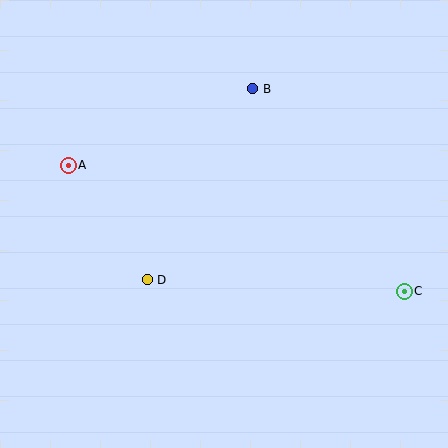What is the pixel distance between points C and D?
The distance between C and D is 257 pixels.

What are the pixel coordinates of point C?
Point C is at (404, 291).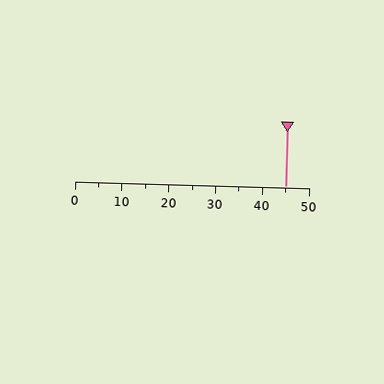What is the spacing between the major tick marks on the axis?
The major ticks are spaced 10 apart.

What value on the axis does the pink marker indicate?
The marker indicates approximately 45.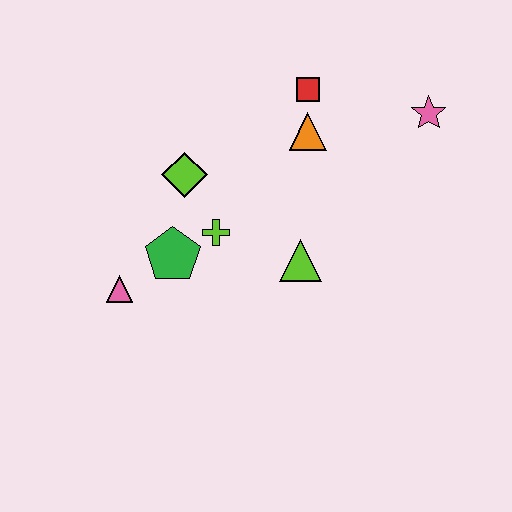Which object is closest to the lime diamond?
The lime cross is closest to the lime diamond.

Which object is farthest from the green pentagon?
The pink star is farthest from the green pentagon.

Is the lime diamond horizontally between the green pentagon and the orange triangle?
Yes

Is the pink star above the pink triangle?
Yes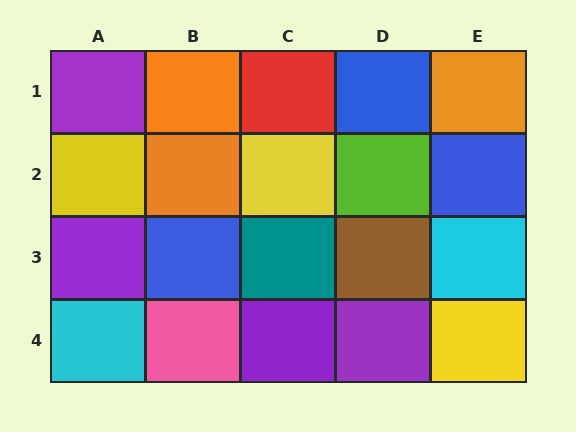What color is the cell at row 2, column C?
Yellow.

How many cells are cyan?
2 cells are cyan.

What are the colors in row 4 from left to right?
Cyan, pink, purple, purple, yellow.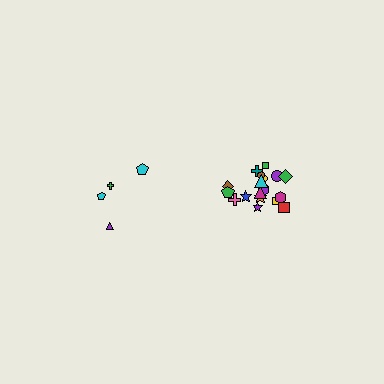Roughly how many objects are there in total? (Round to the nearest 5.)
Roughly 20 objects in total.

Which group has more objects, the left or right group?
The right group.